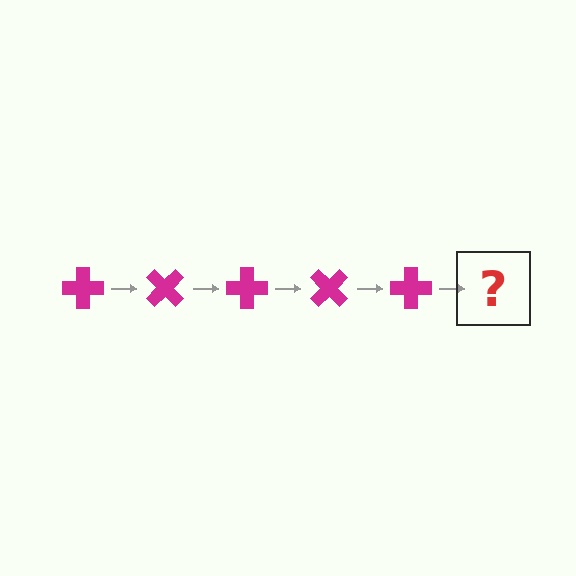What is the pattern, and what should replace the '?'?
The pattern is that the cross rotates 45 degrees each step. The '?' should be a magenta cross rotated 225 degrees.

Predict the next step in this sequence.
The next step is a magenta cross rotated 225 degrees.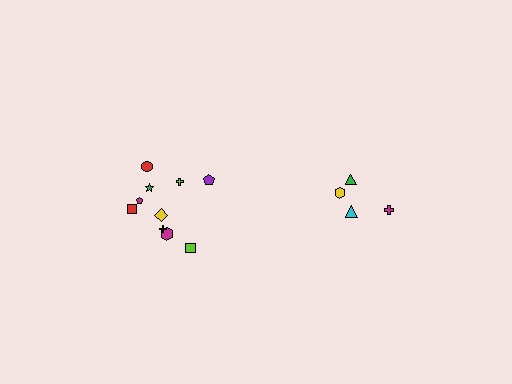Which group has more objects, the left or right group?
The left group.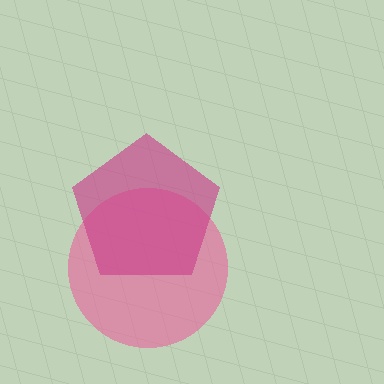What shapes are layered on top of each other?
The layered shapes are: a pink circle, a magenta pentagon.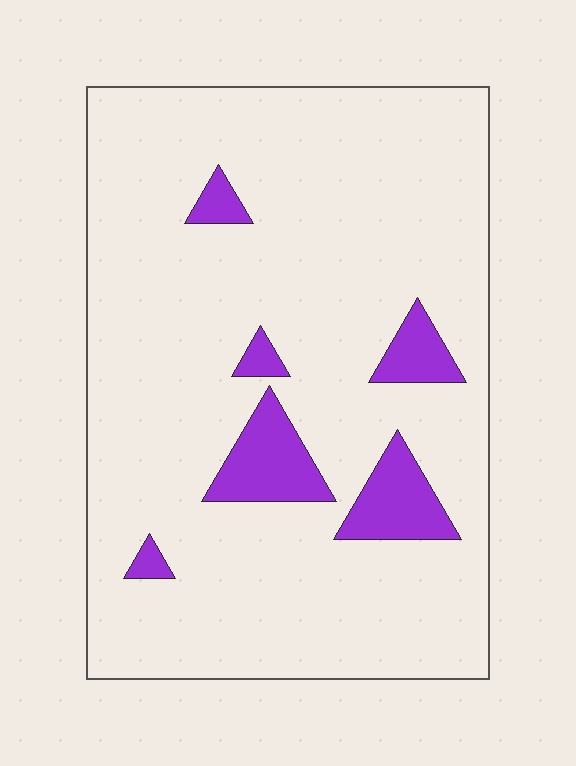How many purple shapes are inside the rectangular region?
6.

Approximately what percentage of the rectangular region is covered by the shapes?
Approximately 10%.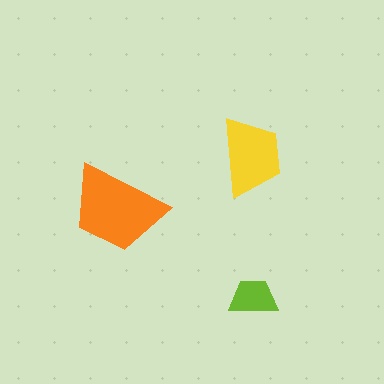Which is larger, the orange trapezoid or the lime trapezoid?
The orange one.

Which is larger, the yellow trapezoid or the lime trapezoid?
The yellow one.